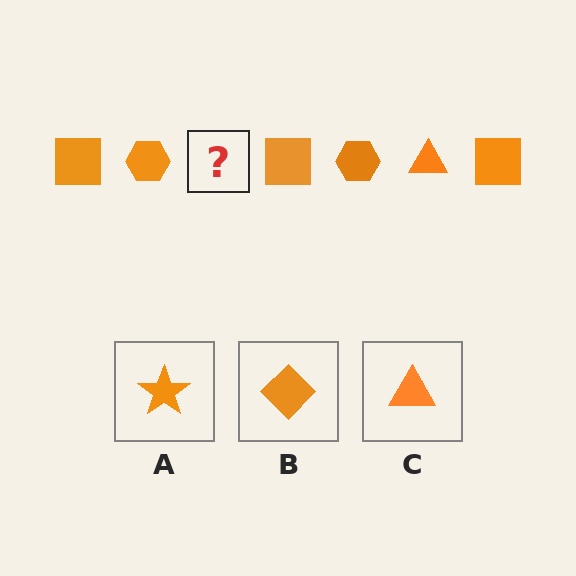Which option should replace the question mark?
Option C.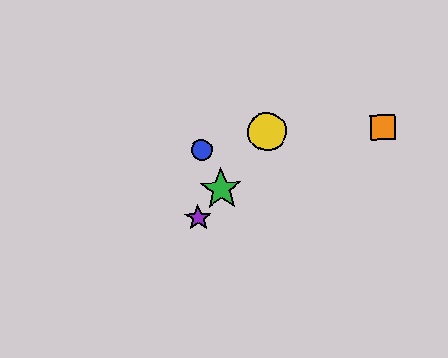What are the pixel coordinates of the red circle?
The red circle is at (265, 133).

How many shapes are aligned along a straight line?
4 shapes (the red circle, the green star, the yellow circle, the purple star) are aligned along a straight line.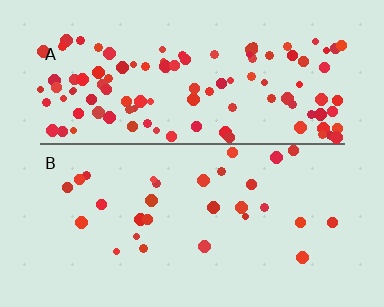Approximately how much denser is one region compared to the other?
Approximately 3.8× — region A over region B.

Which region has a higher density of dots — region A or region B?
A (the top).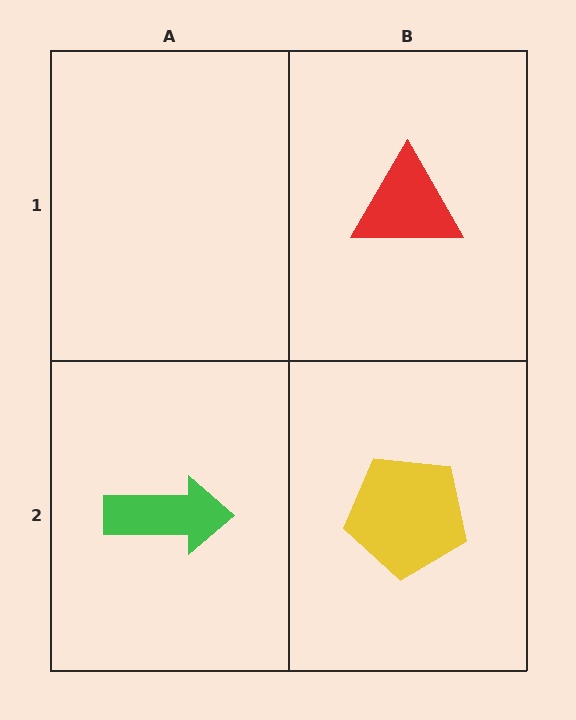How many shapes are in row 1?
1 shape.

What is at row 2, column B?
A yellow pentagon.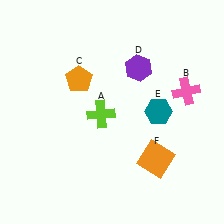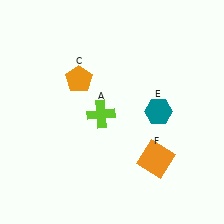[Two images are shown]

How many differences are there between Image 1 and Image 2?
There are 2 differences between the two images.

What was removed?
The pink cross (B), the purple hexagon (D) were removed in Image 2.